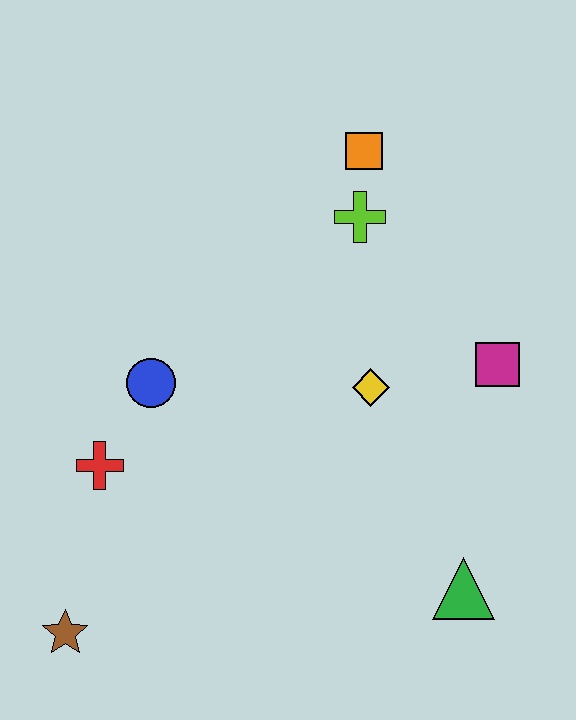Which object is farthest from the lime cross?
The brown star is farthest from the lime cross.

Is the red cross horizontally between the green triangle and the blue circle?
No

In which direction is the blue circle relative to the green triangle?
The blue circle is to the left of the green triangle.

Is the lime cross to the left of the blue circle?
No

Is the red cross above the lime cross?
No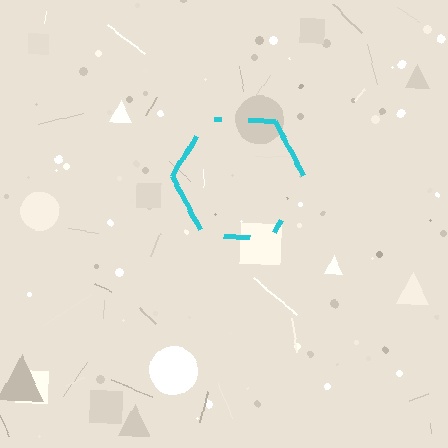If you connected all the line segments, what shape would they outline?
They would outline a hexagon.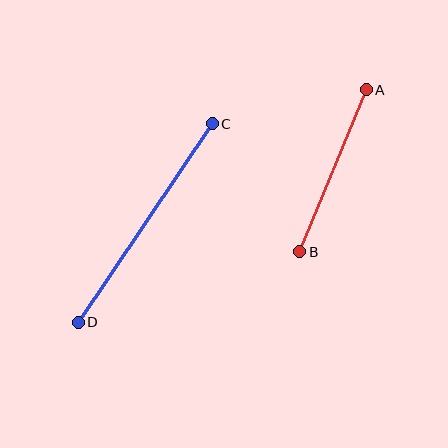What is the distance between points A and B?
The distance is approximately 175 pixels.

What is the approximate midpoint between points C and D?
The midpoint is at approximately (145, 223) pixels.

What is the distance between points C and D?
The distance is approximately 239 pixels.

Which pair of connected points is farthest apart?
Points C and D are farthest apart.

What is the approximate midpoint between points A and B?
The midpoint is at approximately (333, 171) pixels.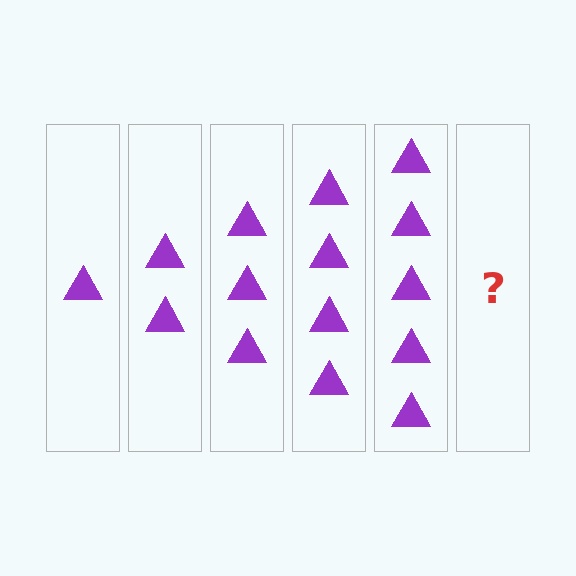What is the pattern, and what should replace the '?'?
The pattern is that each step adds one more triangle. The '?' should be 6 triangles.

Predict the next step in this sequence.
The next step is 6 triangles.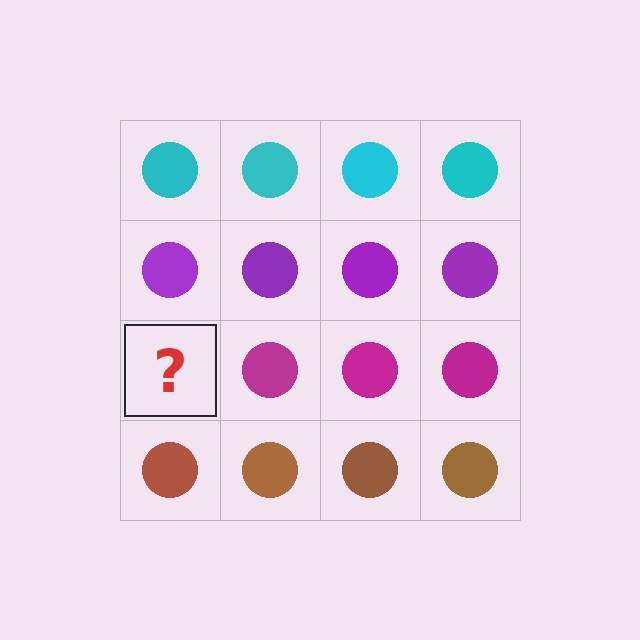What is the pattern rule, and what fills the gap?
The rule is that each row has a consistent color. The gap should be filled with a magenta circle.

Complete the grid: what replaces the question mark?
The question mark should be replaced with a magenta circle.